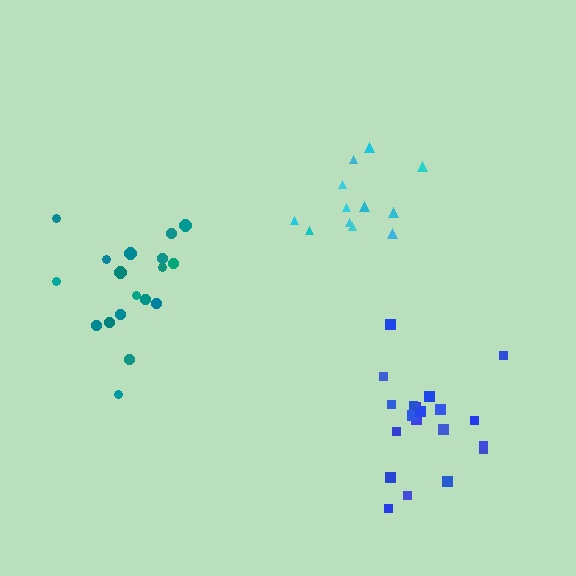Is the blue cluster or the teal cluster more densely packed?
Blue.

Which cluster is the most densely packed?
Cyan.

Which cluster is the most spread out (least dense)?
Teal.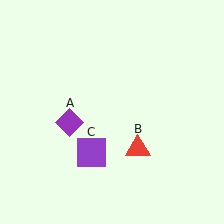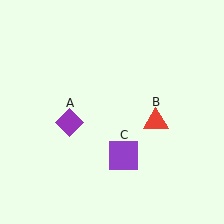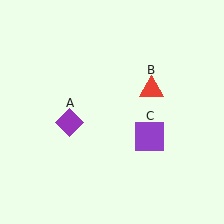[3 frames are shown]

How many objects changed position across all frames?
2 objects changed position: red triangle (object B), purple square (object C).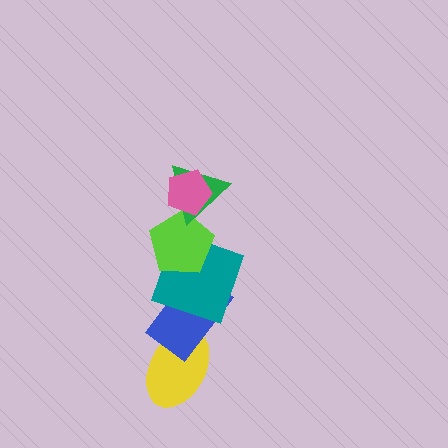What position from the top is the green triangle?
The green triangle is 2nd from the top.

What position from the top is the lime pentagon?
The lime pentagon is 3rd from the top.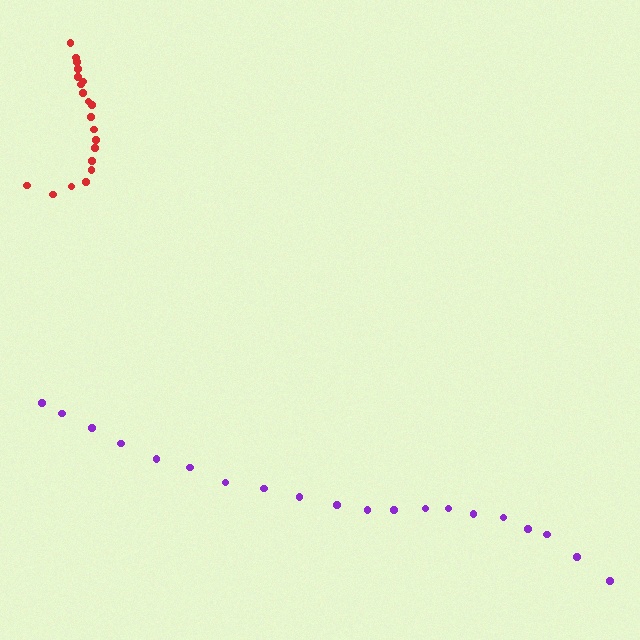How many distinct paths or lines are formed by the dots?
There are 2 distinct paths.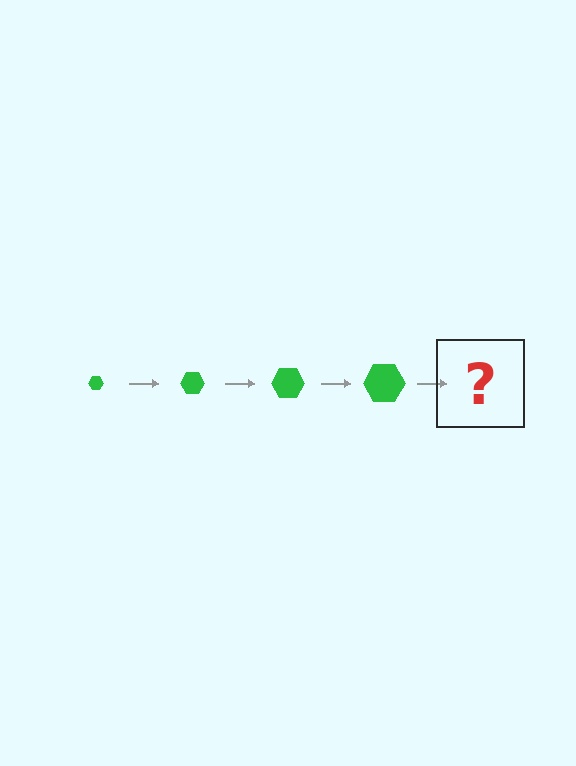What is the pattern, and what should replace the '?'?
The pattern is that the hexagon gets progressively larger each step. The '?' should be a green hexagon, larger than the previous one.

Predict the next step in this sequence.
The next step is a green hexagon, larger than the previous one.